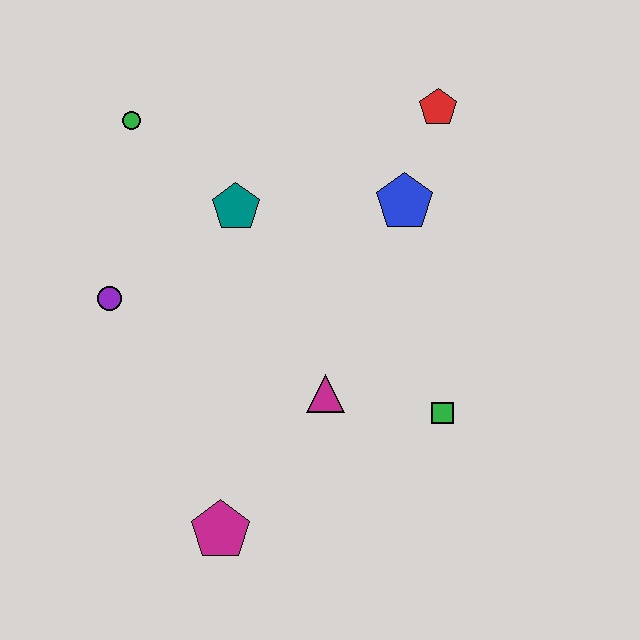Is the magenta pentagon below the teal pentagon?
Yes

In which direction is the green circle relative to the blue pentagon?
The green circle is to the left of the blue pentagon.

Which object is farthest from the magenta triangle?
The green circle is farthest from the magenta triangle.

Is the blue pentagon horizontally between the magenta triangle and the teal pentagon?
No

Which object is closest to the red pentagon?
The blue pentagon is closest to the red pentagon.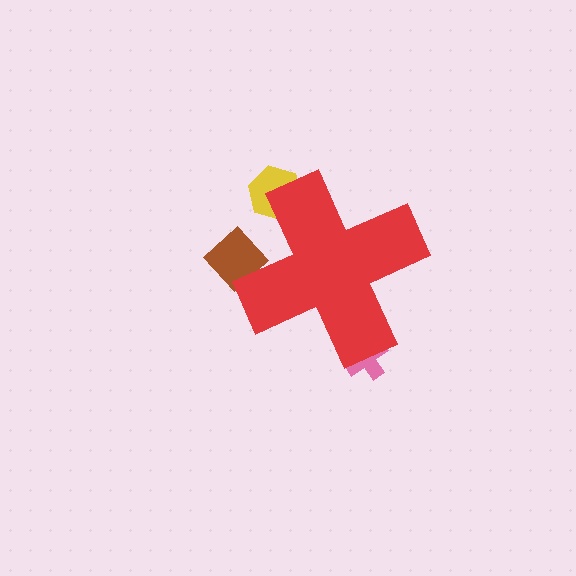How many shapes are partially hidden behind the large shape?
3 shapes are partially hidden.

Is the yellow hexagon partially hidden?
Yes, the yellow hexagon is partially hidden behind the red cross.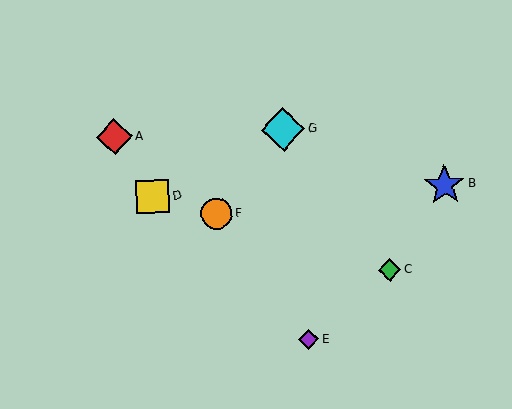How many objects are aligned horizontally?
2 objects (A, G) are aligned horizontally.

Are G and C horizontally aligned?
No, G is at y≈129 and C is at y≈270.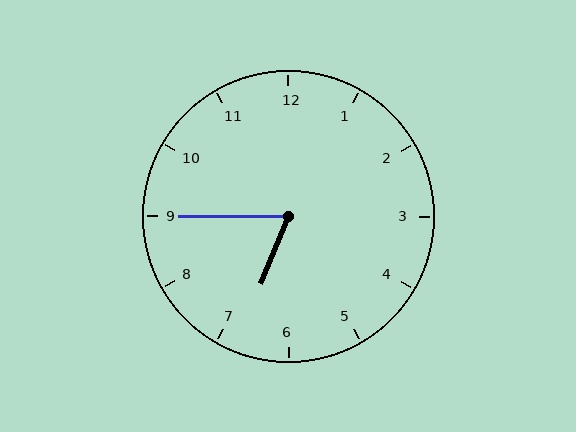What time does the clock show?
6:45.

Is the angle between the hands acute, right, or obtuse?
It is acute.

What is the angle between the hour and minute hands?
Approximately 68 degrees.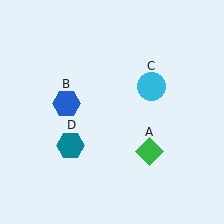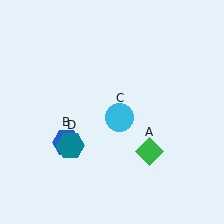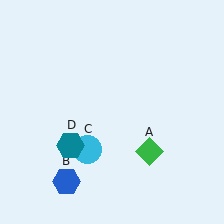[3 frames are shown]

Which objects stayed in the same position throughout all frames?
Green diamond (object A) and teal hexagon (object D) remained stationary.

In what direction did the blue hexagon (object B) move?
The blue hexagon (object B) moved down.